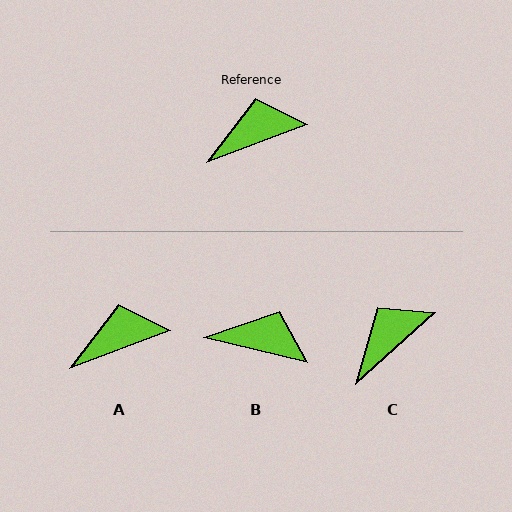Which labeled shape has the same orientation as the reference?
A.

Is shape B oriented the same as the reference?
No, it is off by about 34 degrees.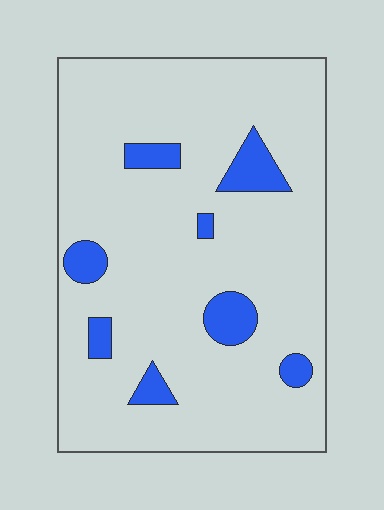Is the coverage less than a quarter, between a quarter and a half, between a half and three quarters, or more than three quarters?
Less than a quarter.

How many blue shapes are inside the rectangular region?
8.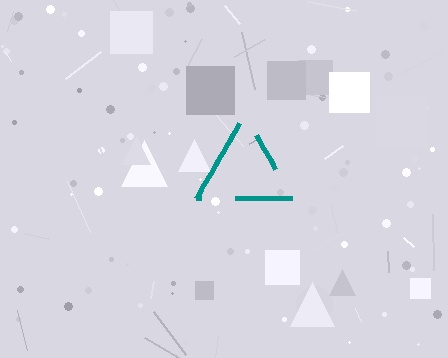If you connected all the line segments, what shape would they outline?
They would outline a triangle.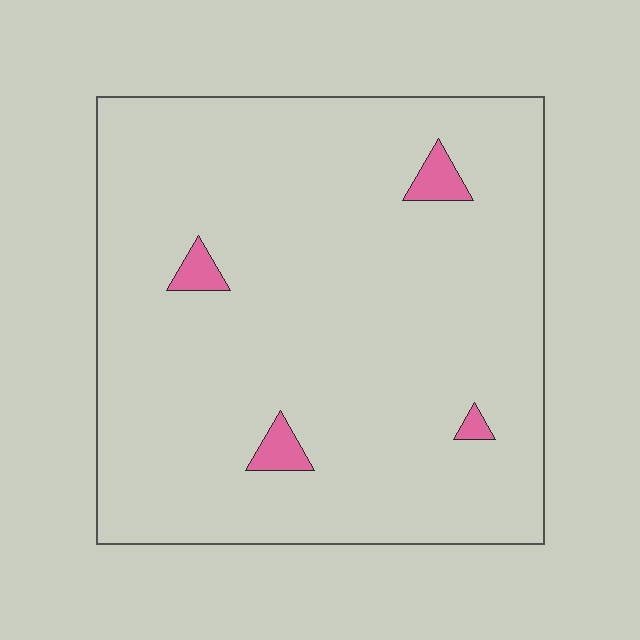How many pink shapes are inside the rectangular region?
4.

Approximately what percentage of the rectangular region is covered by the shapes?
Approximately 5%.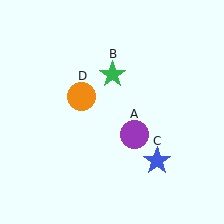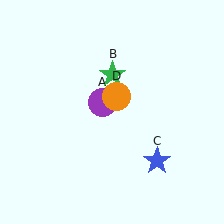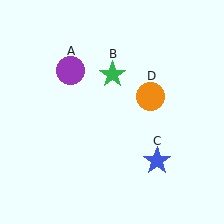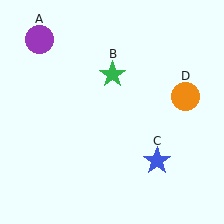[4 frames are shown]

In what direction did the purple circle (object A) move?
The purple circle (object A) moved up and to the left.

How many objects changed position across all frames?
2 objects changed position: purple circle (object A), orange circle (object D).